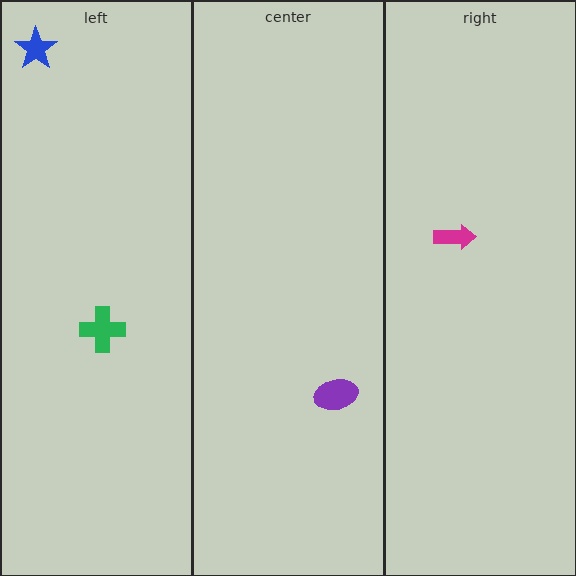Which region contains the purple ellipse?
The center region.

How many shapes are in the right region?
1.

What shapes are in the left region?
The blue star, the green cross.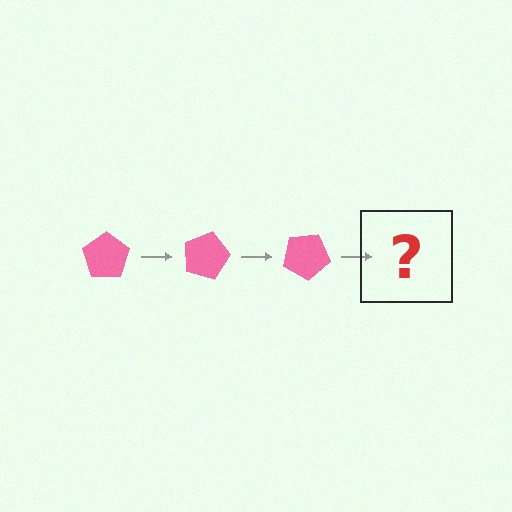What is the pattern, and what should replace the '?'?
The pattern is that the pentagon rotates 15 degrees each step. The '?' should be a pink pentagon rotated 45 degrees.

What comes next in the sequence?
The next element should be a pink pentagon rotated 45 degrees.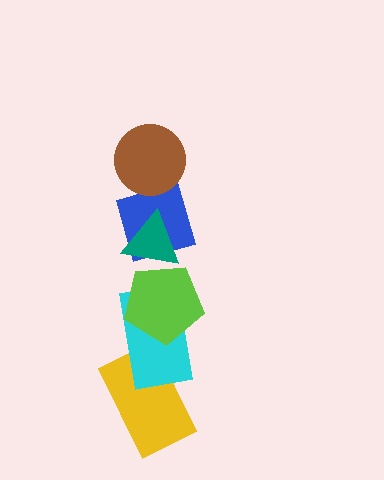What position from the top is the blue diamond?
The blue diamond is 3rd from the top.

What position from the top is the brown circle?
The brown circle is 1st from the top.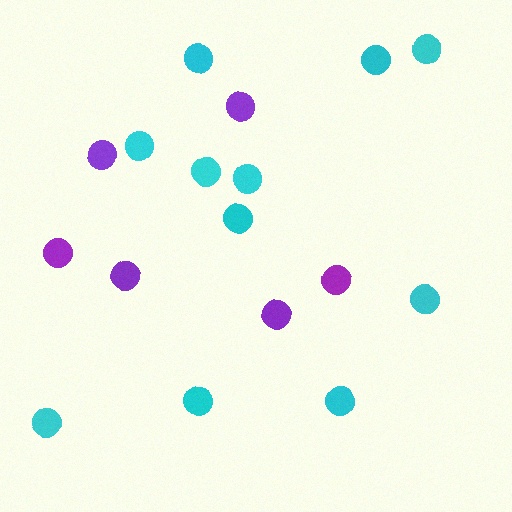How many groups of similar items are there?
There are 2 groups: one group of cyan circles (11) and one group of purple circles (6).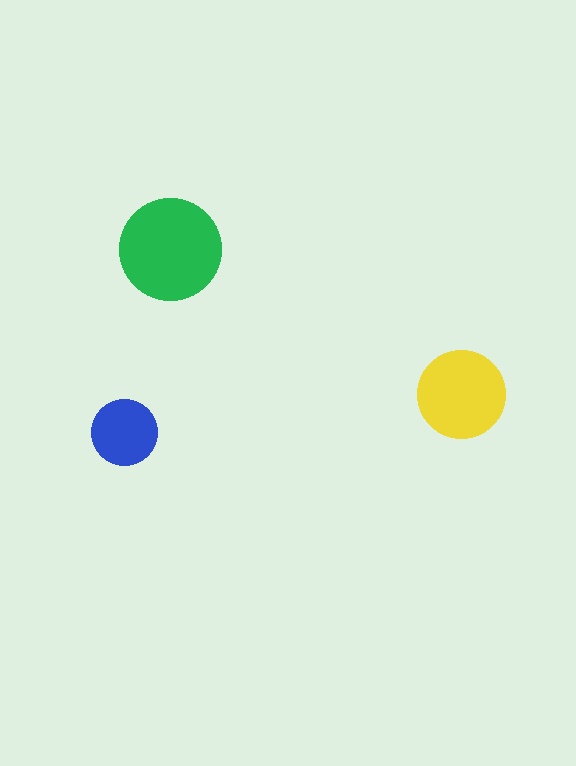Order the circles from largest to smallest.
the green one, the yellow one, the blue one.